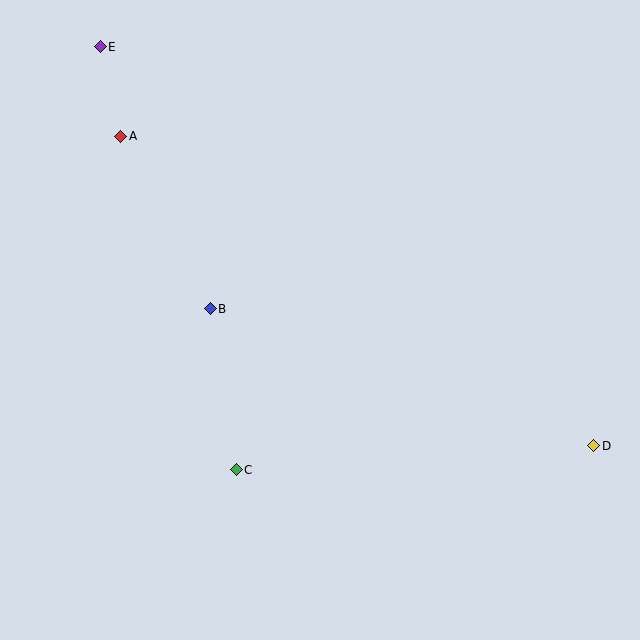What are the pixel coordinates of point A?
Point A is at (121, 136).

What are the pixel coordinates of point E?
Point E is at (100, 47).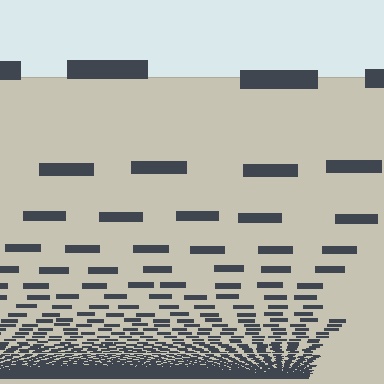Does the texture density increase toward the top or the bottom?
Density increases toward the bottom.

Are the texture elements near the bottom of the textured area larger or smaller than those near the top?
Smaller. The gradient is inverted — elements near the bottom are smaller and denser.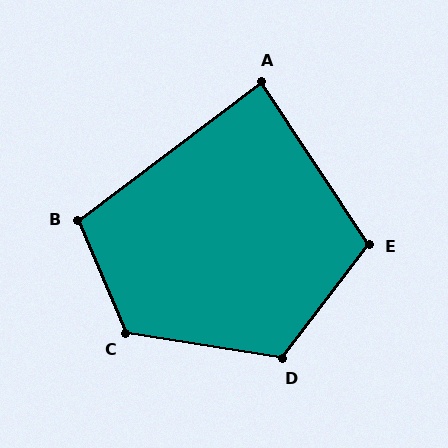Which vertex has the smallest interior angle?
A, at approximately 87 degrees.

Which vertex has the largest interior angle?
C, at approximately 123 degrees.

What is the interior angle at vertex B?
Approximately 104 degrees (obtuse).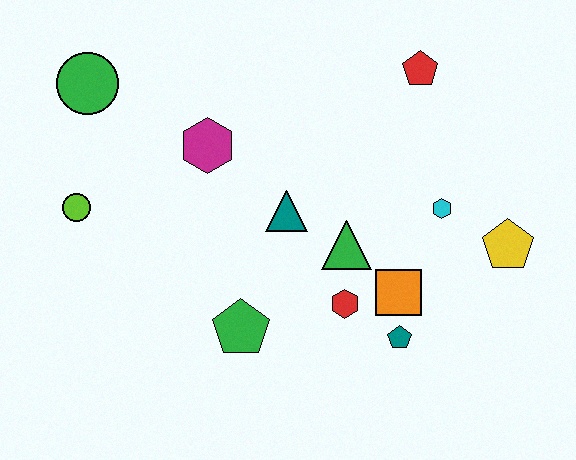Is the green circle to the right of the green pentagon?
No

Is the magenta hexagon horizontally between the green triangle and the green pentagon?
No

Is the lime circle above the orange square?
Yes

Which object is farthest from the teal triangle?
The green circle is farthest from the teal triangle.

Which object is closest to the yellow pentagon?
The cyan hexagon is closest to the yellow pentagon.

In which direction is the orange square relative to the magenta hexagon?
The orange square is to the right of the magenta hexagon.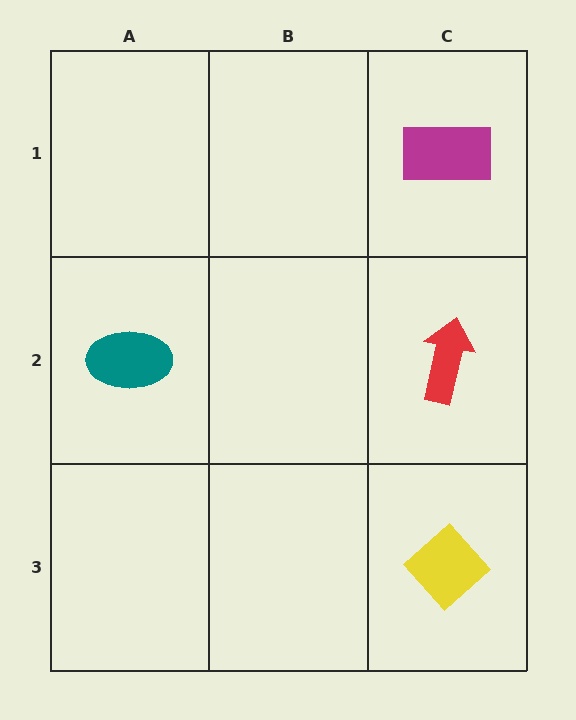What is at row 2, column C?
A red arrow.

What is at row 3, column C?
A yellow diamond.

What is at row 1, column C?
A magenta rectangle.